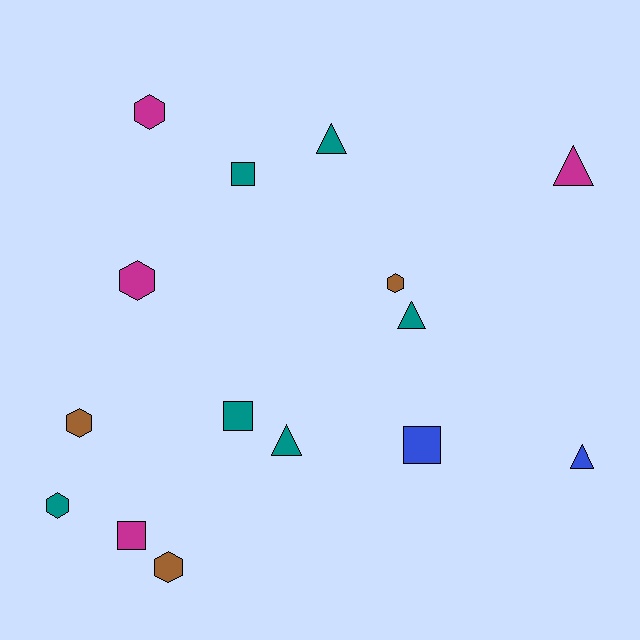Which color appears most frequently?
Teal, with 6 objects.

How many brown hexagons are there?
There are 3 brown hexagons.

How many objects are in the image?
There are 15 objects.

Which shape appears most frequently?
Hexagon, with 6 objects.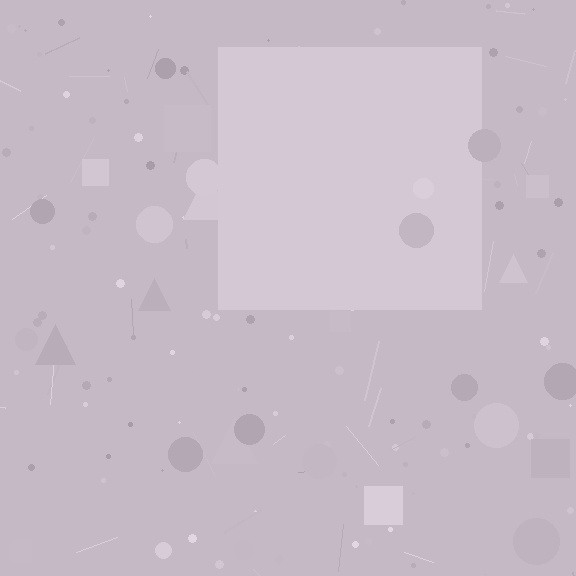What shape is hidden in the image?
A square is hidden in the image.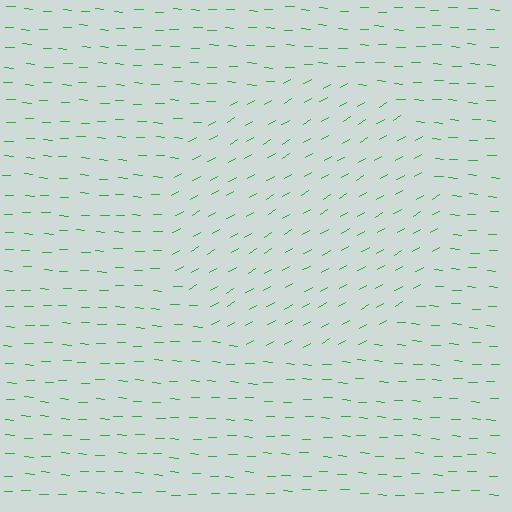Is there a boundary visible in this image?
Yes, there is a texture boundary formed by a change in line orientation.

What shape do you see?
I see a circle.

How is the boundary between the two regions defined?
The boundary is defined purely by a change in line orientation (approximately 33 degrees difference). All lines are the same color and thickness.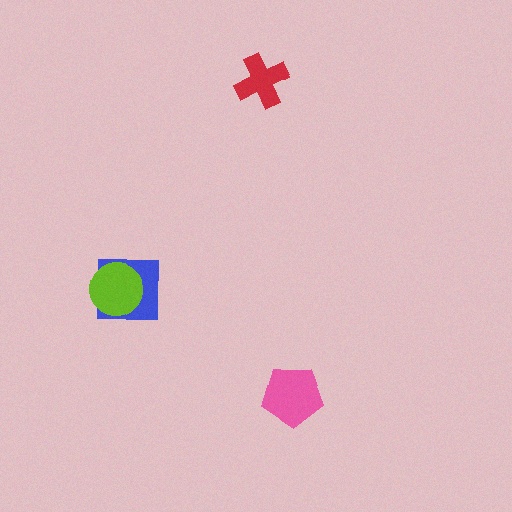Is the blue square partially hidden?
Yes, it is partially covered by another shape.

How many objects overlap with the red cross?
0 objects overlap with the red cross.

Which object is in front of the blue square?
The lime circle is in front of the blue square.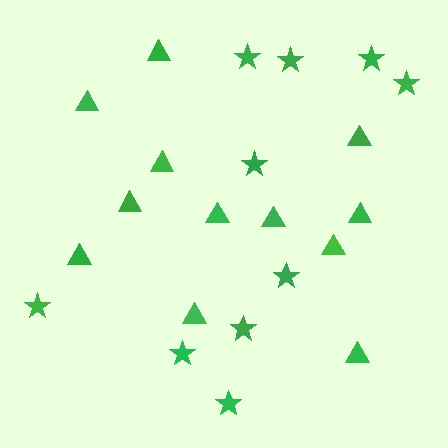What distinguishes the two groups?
There are 2 groups: one group of triangles (12) and one group of stars (10).